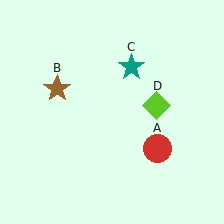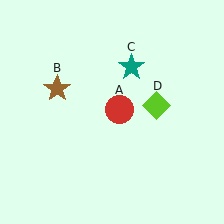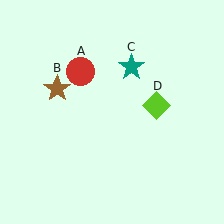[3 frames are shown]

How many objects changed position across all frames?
1 object changed position: red circle (object A).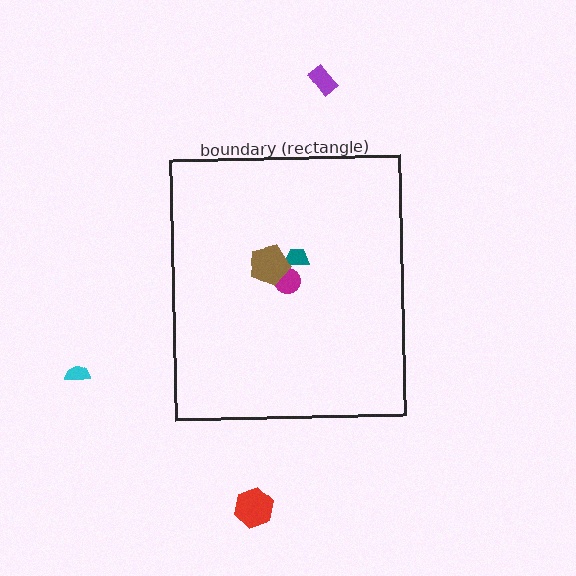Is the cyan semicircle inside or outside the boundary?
Outside.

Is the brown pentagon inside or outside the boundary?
Inside.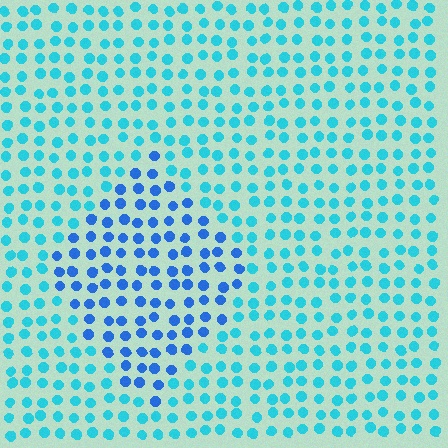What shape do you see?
I see a diamond.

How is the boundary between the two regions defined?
The boundary is defined purely by a slight shift in hue (about 32 degrees). Spacing, size, and orientation are identical on both sides.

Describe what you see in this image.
The image is filled with small cyan elements in a uniform arrangement. A diamond-shaped region is visible where the elements are tinted to a slightly different hue, forming a subtle color boundary.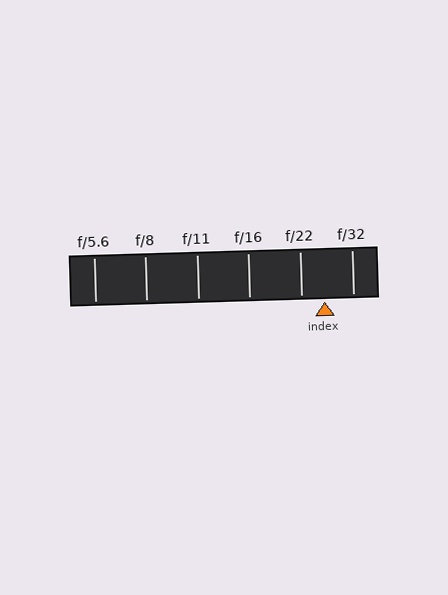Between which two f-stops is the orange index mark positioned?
The index mark is between f/22 and f/32.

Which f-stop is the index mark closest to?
The index mark is closest to f/22.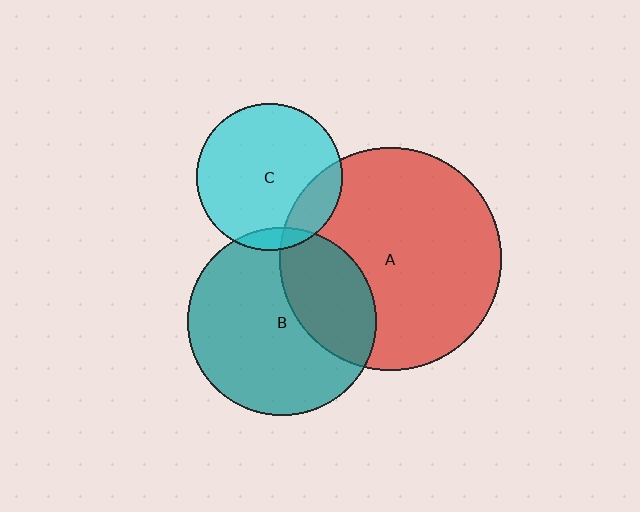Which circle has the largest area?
Circle A (red).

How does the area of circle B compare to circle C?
Approximately 1.7 times.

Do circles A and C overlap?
Yes.